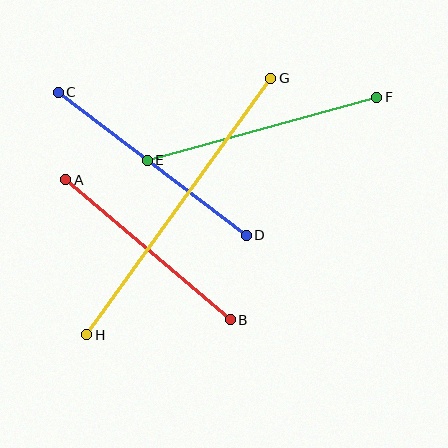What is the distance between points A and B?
The distance is approximately 216 pixels.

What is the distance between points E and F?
The distance is approximately 238 pixels.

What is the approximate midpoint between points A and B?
The midpoint is at approximately (148, 250) pixels.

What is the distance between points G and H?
The distance is approximately 316 pixels.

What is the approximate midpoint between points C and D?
The midpoint is at approximately (152, 164) pixels.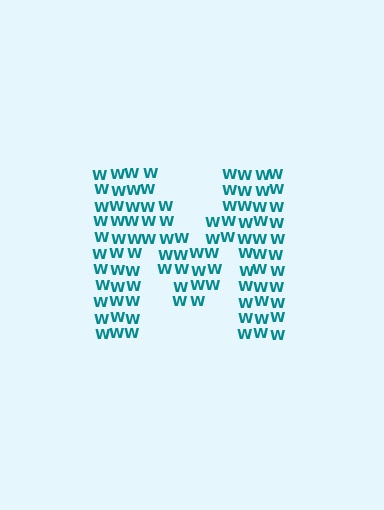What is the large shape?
The large shape is the letter M.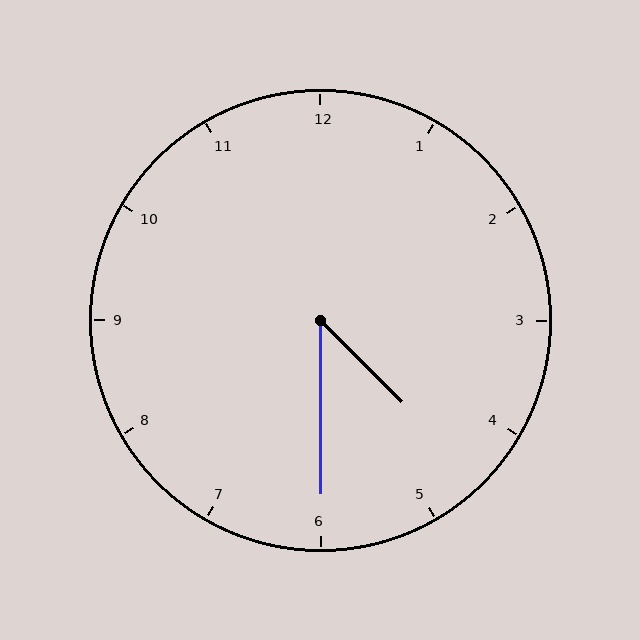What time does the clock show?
4:30.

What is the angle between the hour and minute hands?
Approximately 45 degrees.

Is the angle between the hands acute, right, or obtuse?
It is acute.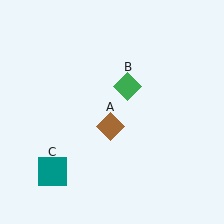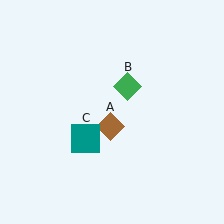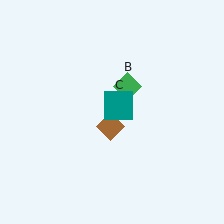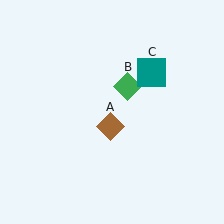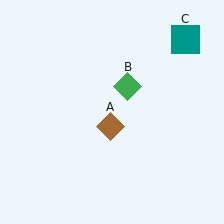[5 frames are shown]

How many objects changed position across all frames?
1 object changed position: teal square (object C).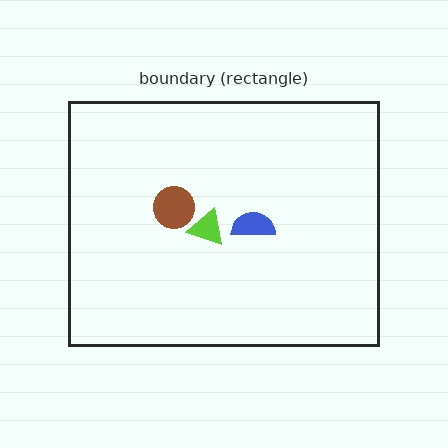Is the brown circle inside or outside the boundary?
Inside.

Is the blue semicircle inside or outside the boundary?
Inside.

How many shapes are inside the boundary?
3 inside, 0 outside.